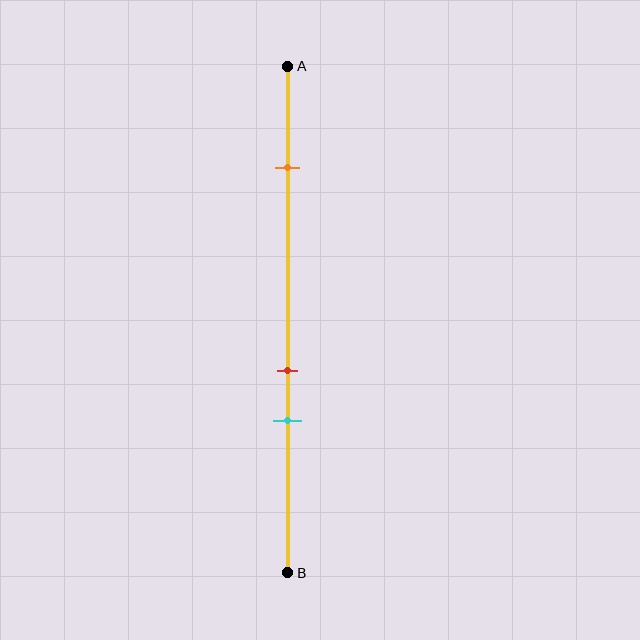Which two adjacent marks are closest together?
The red and cyan marks are the closest adjacent pair.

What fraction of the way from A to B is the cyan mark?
The cyan mark is approximately 70% (0.7) of the way from A to B.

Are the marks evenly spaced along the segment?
No, the marks are not evenly spaced.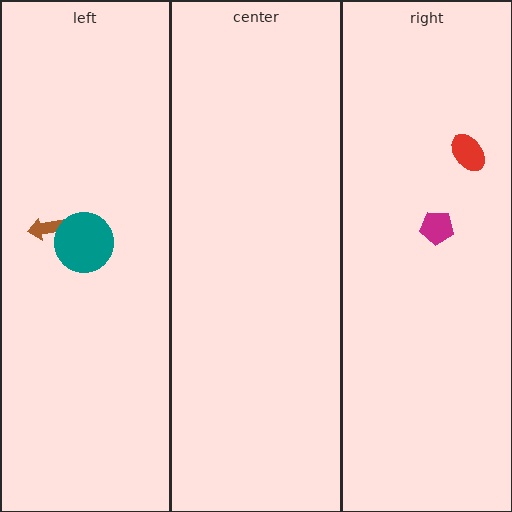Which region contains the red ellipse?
The right region.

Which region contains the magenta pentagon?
The right region.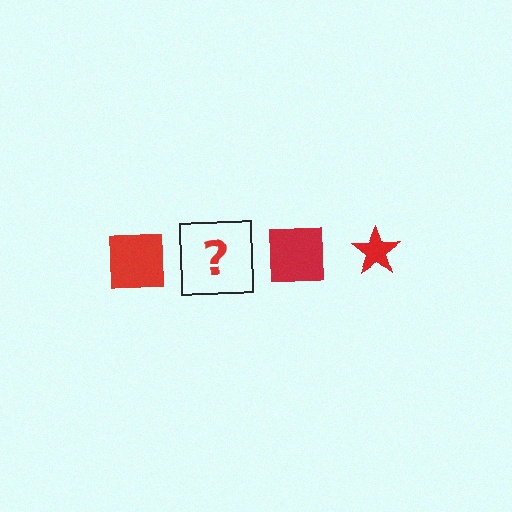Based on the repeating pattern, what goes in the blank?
The blank should be a red star.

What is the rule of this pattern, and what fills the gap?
The rule is that the pattern cycles through square, star shapes in red. The gap should be filled with a red star.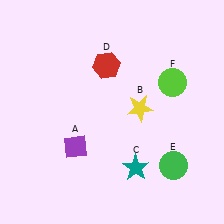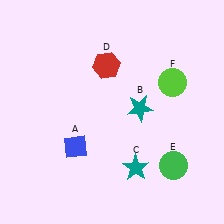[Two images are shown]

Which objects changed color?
A changed from purple to blue. B changed from yellow to teal.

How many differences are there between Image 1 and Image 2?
There are 2 differences between the two images.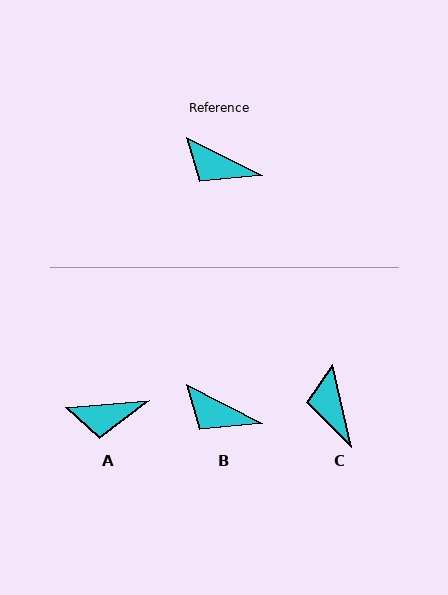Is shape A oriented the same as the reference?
No, it is off by about 31 degrees.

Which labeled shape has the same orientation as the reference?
B.